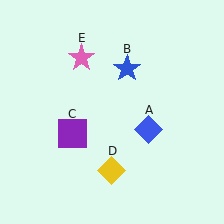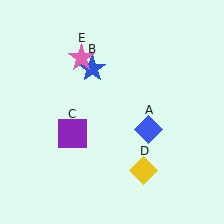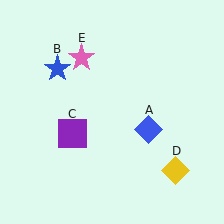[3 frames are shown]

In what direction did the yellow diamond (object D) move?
The yellow diamond (object D) moved right.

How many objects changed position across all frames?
2 objects changed position: blue star (object B), yellow diamond (object D).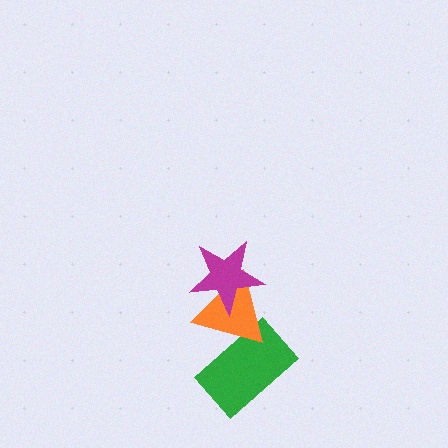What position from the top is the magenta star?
The magenta star is 1st from the top.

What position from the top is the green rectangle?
The green rectangle is 3rd from the top.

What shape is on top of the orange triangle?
The magenta star is on top of the orange triangle.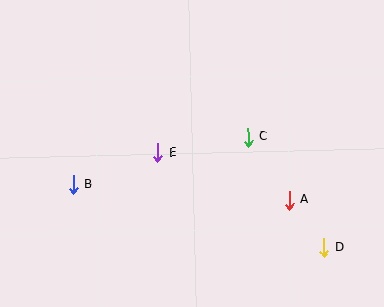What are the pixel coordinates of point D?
Point D is at (324, 248).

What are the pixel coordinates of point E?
Point E is at (158, 153).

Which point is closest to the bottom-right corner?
Point D is closest to the bottom-right corner.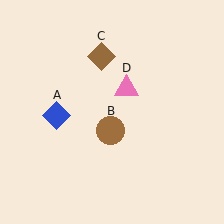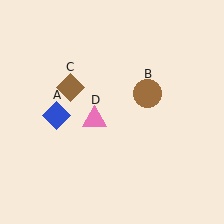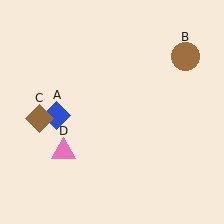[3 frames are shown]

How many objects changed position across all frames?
3 objects changed position: brown circle (object B), brown diamond (object C), pink triangle (object D).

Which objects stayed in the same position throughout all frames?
Blue diamond (object A) remained stationary.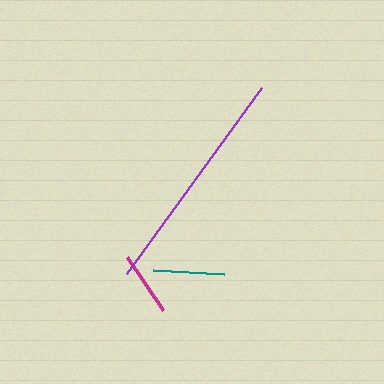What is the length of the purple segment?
The purple segment is approximately 229 pixels long.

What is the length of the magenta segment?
The magenta segment is approximately 64 pixels long.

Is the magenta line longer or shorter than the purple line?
The purple line is longer than the magenta line.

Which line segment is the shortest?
The magenta line is the shortest at approximately 64 pixels.